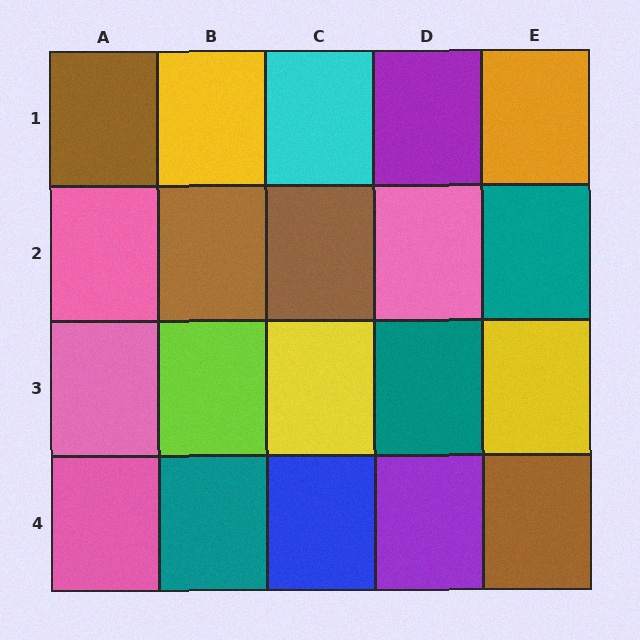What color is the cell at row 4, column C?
Blue.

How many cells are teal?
3 cells are teal.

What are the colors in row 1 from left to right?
Brown, yellow, cyan, purple, orange.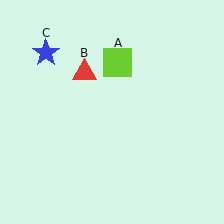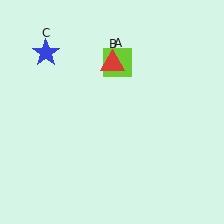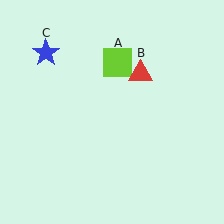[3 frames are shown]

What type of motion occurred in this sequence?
The red triangle (object B) rotated clockwise around the center of the scene.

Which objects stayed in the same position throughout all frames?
Lime square (object A) and blue star (object C) remained stationary.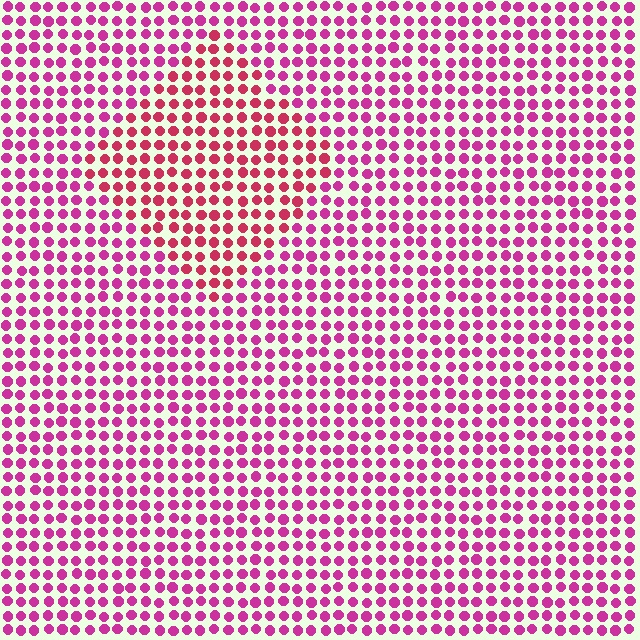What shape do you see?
I see a diamond.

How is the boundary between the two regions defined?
The boundary is defined purely by a slight shift in hue (about 26 degrees). Spacing, size, and orientation are identical on both sides.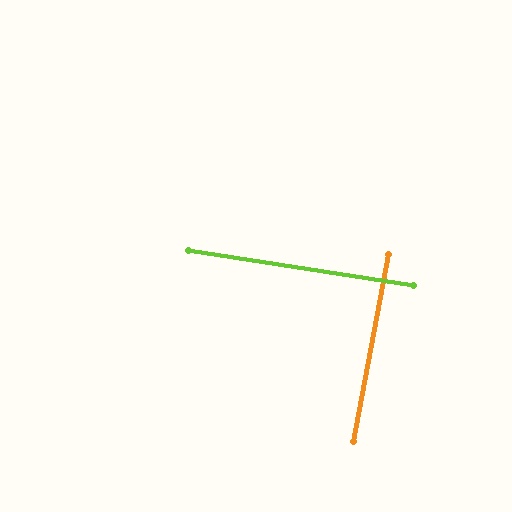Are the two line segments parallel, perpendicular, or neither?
Perpendicular — they meet at approximately 88°.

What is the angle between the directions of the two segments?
Approximately 88 degrees.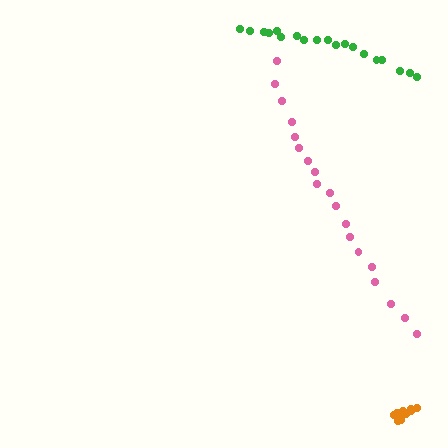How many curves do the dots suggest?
There are 3 distinct paths.